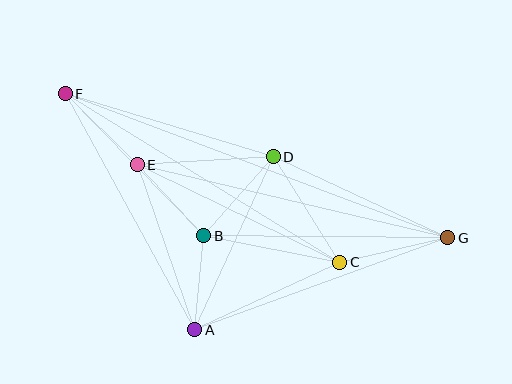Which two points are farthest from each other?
Points F and G are farthest from each other.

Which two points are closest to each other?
Points A and B are closest to each other.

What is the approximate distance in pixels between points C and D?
The distance between C and D is approximately 124 pixels.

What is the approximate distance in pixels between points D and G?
The distance between D and G is approximately 192 pixels.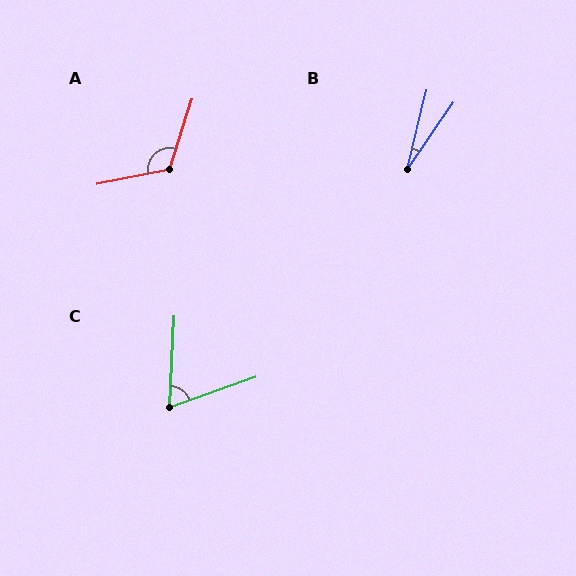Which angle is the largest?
A, at approximately 119 degrees.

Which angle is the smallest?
B, at approximately 21 degrees.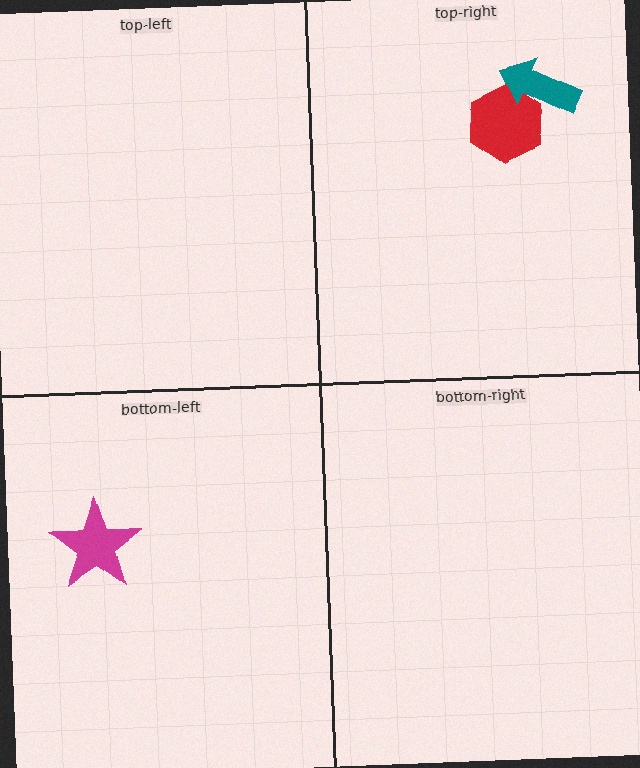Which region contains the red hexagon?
The top-right region.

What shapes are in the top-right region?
The red hexagon, the teal arrow.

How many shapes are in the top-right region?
2.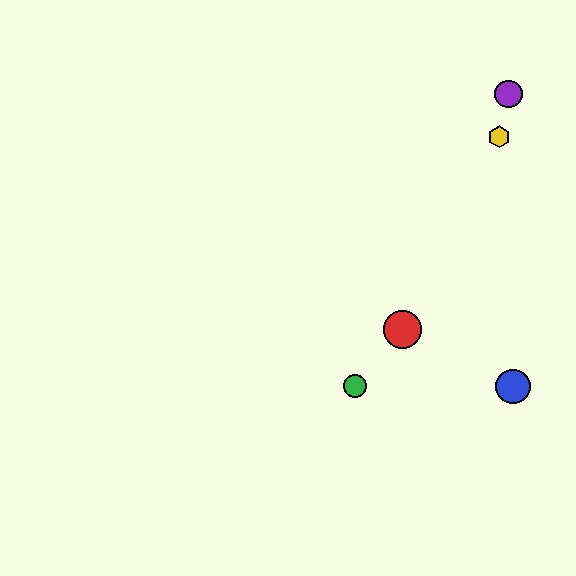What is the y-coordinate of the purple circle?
The purple circle is at y≈94.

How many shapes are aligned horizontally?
2 shapes (the blue circle, the green circle) are aligned horizontally.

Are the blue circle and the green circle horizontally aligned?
Yes, both are at y≈386.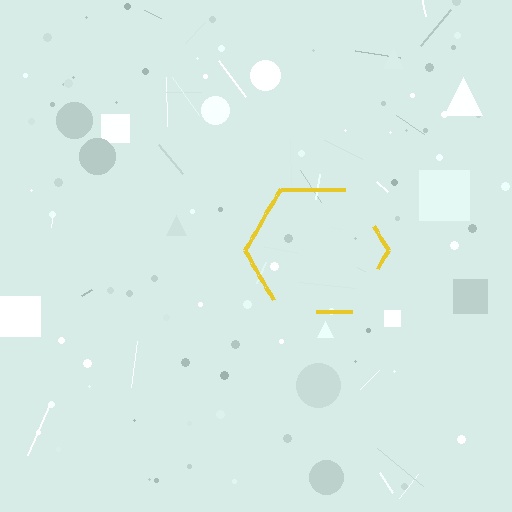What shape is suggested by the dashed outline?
The dashed outline suggests a hexagon.